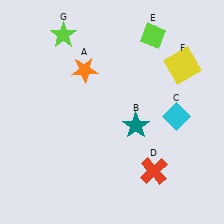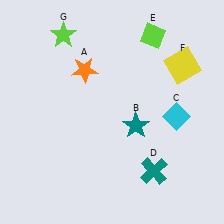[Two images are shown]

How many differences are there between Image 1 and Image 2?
There is 1 difference between the two images.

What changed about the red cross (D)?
In Image 1, D is red. In Image 2, it changed to teal.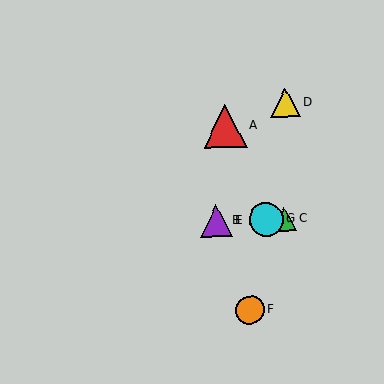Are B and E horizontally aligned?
Yes, both are at y≈221.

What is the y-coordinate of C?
Object C is at y≈219.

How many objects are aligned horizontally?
4 objects (B, C, E, G) are aligned horizontally.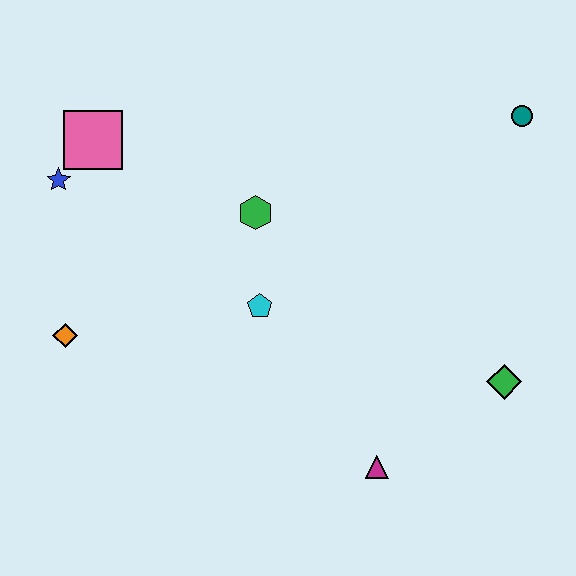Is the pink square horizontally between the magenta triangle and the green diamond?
No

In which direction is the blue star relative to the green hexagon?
The blue star is to the left of the green hexagon.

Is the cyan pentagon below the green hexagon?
Yes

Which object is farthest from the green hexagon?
The green diamond is farthest from the green hexagon.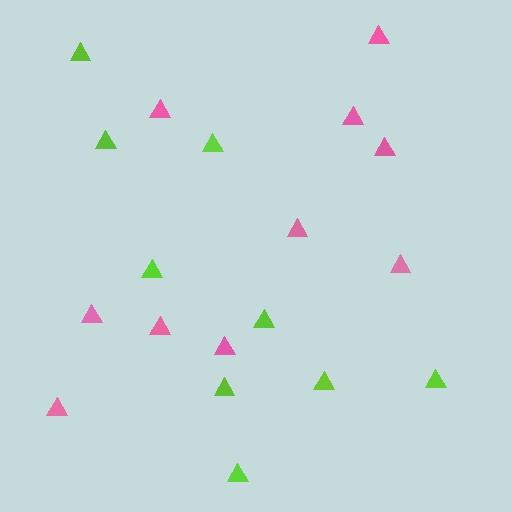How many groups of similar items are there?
There are 2 groups: one group of pink triangles (10) and one group of lime triangles (9).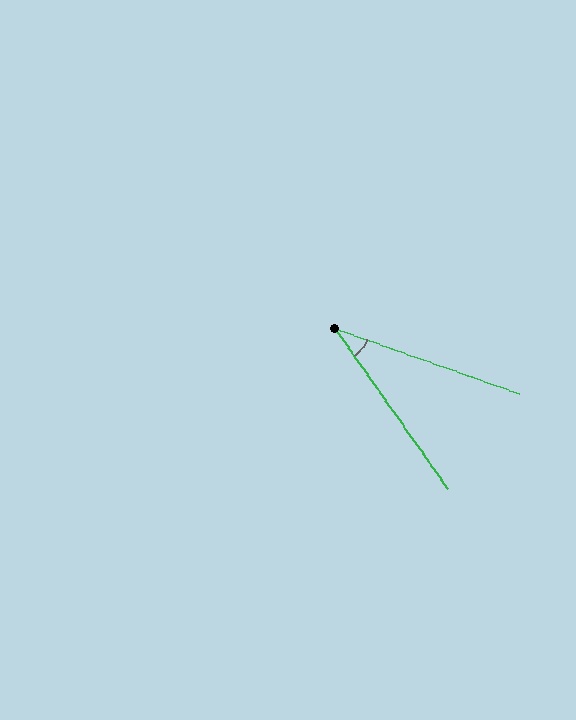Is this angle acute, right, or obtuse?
It is acute.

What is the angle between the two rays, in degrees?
Approximately 35 degrees.